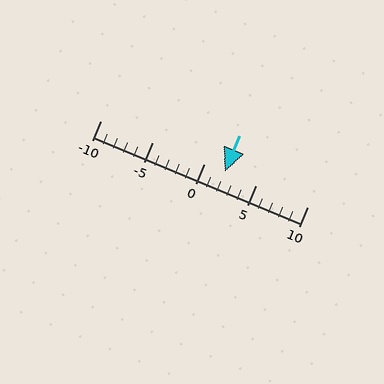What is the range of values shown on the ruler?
The ruler shows values from -10 to 10.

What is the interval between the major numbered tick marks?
The major tick marks are spaced 5 units apart.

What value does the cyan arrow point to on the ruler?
The cyan arrow points to approximately 2.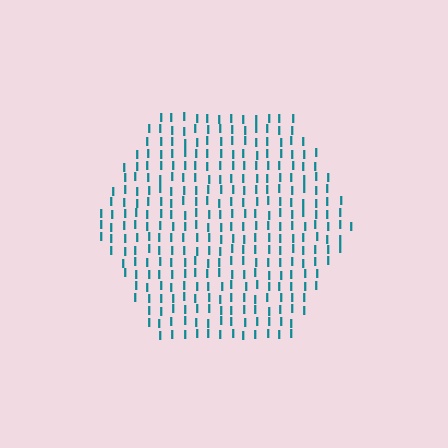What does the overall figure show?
The overall figure shows a hexagon.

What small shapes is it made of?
It is made of small letter I's.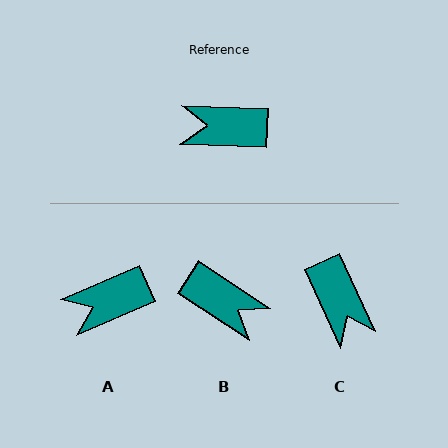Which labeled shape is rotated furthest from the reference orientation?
B, about 149 degrees away.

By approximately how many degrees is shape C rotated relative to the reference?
Approximately 117 degrees counter-clockwise.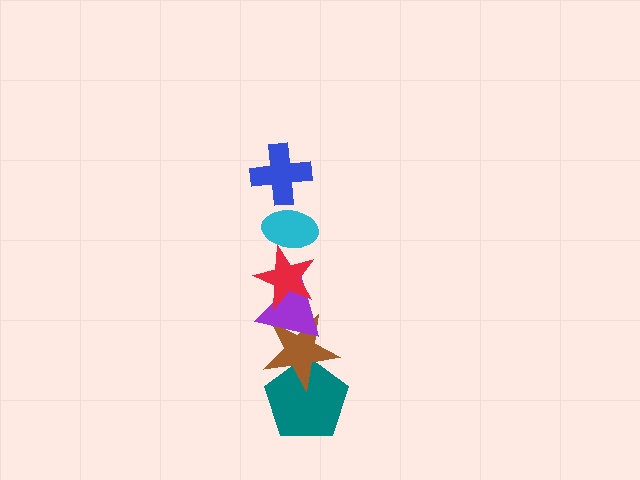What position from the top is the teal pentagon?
The teal pentagon is 6th from the top.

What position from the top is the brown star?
The brown star is 5th from the top.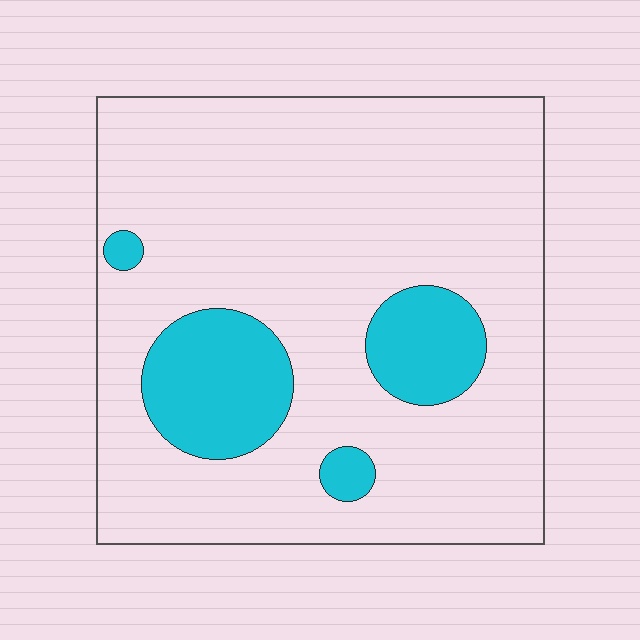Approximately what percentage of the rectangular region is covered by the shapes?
Approximately 15%.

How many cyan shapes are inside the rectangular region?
4.